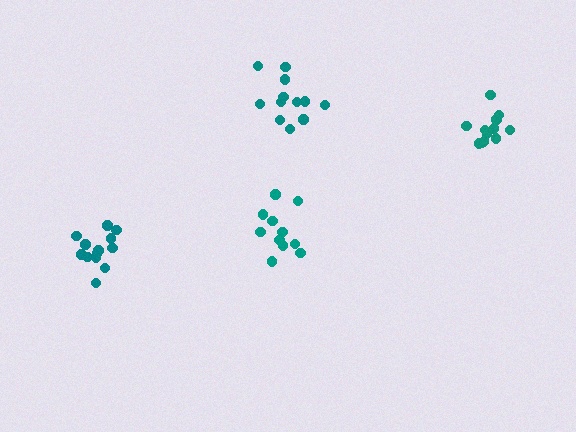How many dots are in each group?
Group 1: 11 dots, Group 2: 12 dots, Group 3: 13 dots, Group 4: 12 dots (48 total).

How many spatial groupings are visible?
There are 4 spatial groupings.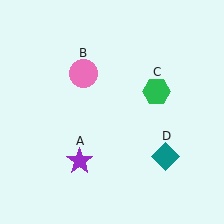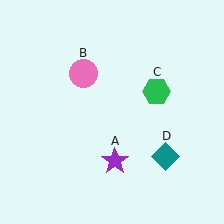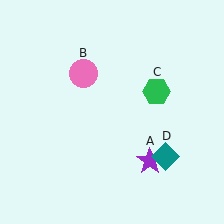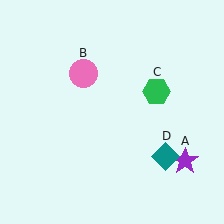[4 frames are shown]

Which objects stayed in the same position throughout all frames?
Pink circle (object B) and green hexagon (object C) and teal diamond (object D) remained stationary.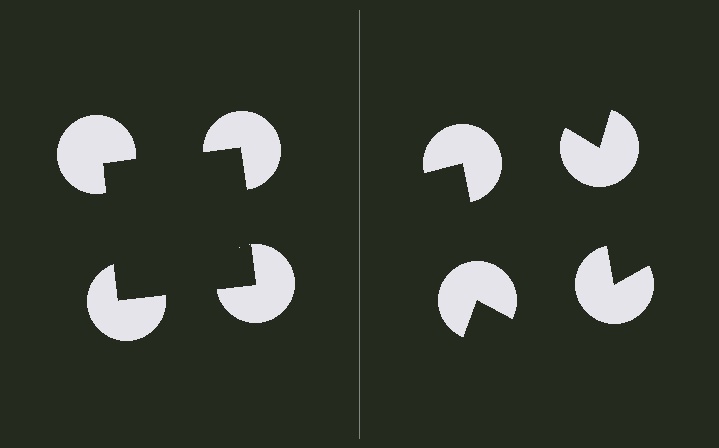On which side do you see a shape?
An illusory square appears on the left side. On the right side the wedge cuts are rotated, so no coherent shape forms.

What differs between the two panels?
The pac-man discs are positioned identically on both sides; only the wedge orientations differ. On the left they align to a square; on the right they are misaligned.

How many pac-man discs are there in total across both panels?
8 — 4 on each side.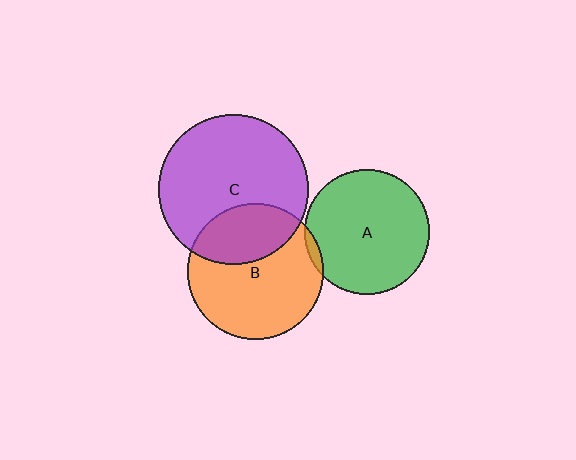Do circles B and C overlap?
Yes.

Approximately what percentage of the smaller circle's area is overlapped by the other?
Approximately 30%.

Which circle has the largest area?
Circle C (purple).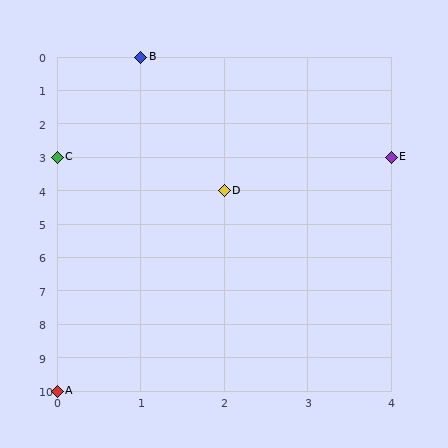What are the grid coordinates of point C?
Point C is at grid coordinates (0, 3).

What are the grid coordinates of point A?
Point A is at grid coordinates (0, 10).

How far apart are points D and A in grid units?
Points D and A are 2 columns and 6 rows apart (about 6.3 grid units diagonally).